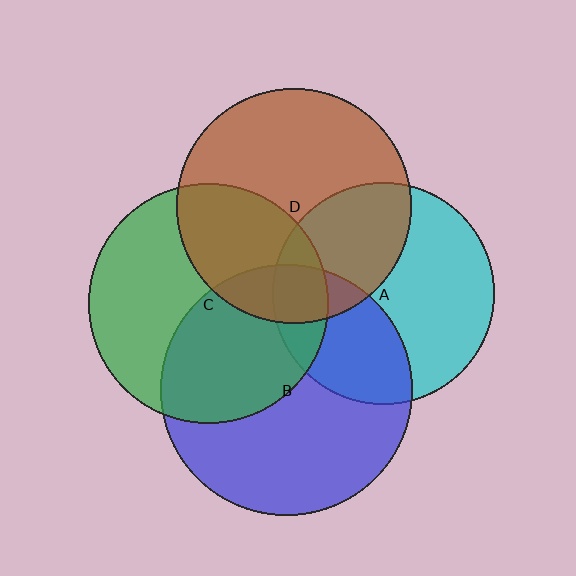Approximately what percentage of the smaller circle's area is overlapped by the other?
Approximately 35%.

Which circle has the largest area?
Circle B (blue).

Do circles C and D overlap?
Yes.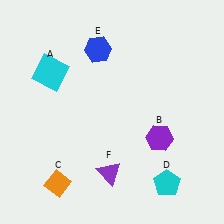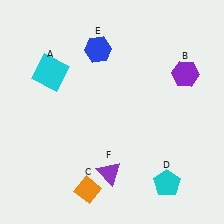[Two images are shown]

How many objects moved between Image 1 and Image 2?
2 objects moved between the two images.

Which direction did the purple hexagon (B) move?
The purple hexagon (B) moved up.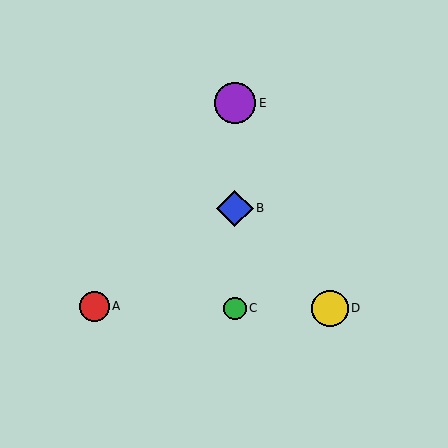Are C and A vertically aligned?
No, C is at x≈235 and A is at x≈95.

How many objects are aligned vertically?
3 objects (B, C, E) are aligned vertically.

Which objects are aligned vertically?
Objects B, C, E are aligned vertically.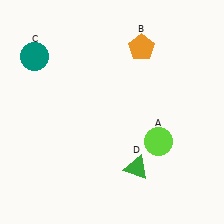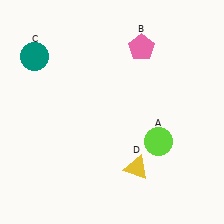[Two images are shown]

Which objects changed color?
B changed from orange to pink. D changed from green to yellow.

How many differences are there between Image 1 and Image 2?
There are 2 differences between the two images.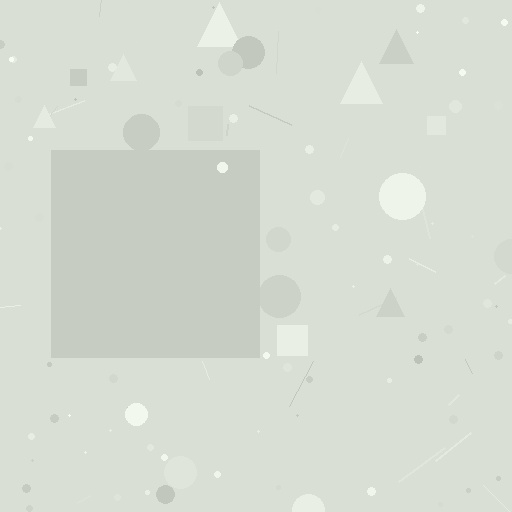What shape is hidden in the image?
A square is hidden in the image.